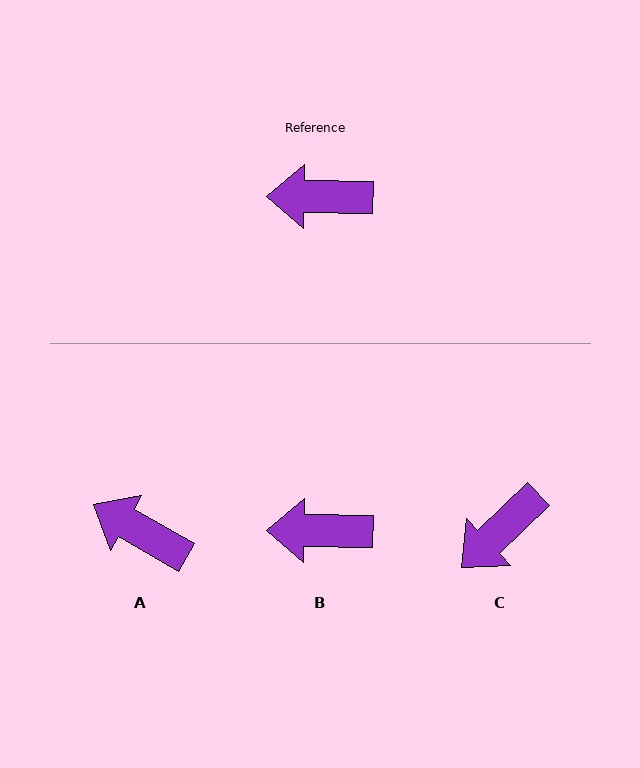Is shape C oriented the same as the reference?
No, it is off by about 44 degrees.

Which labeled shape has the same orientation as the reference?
B.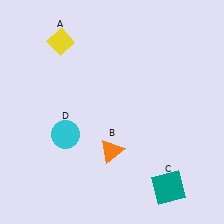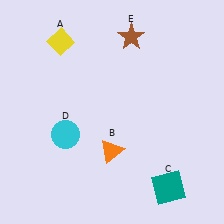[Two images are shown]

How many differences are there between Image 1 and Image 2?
There is 1 difference between the two images.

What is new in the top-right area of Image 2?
A brown star (E) was added in the top-right area of Image 2.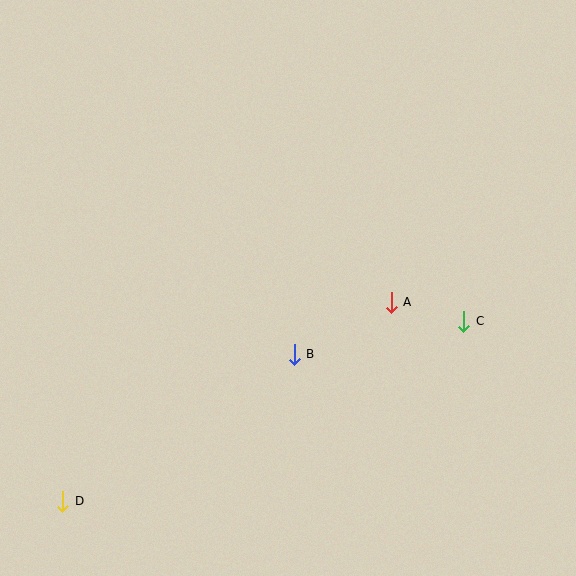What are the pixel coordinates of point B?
Point B is at (294, 354).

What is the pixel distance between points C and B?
The distance between C and B is 173 pixels.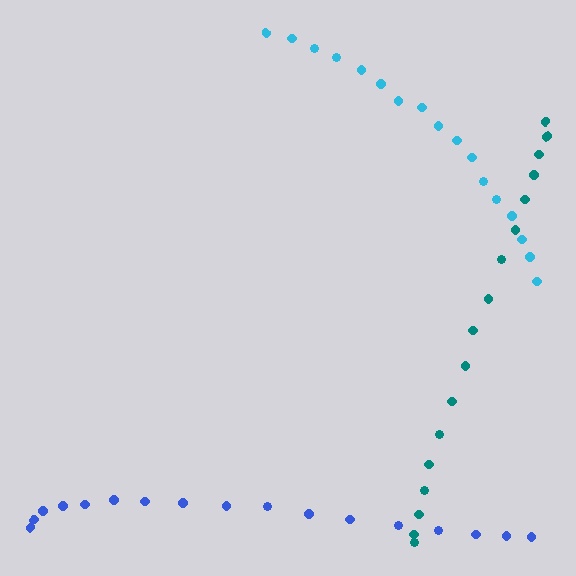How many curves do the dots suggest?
There are 3 distinct paths.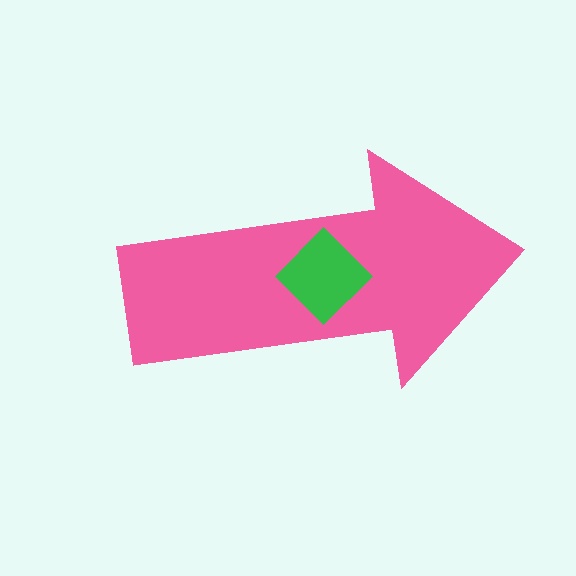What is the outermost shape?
The pink arrow.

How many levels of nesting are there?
2.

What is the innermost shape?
The green diamond.